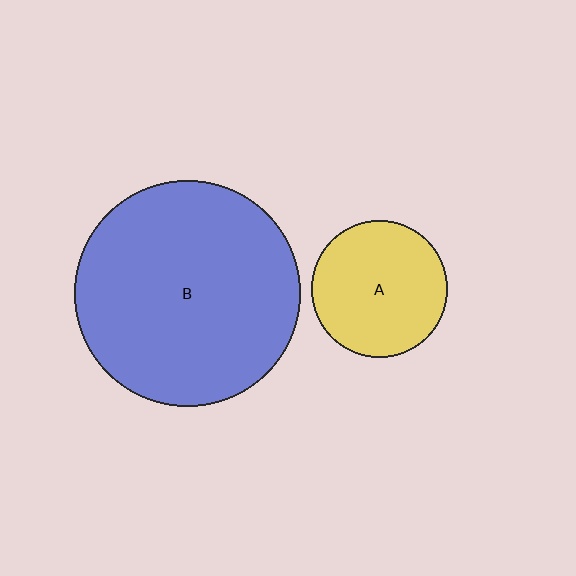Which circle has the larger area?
Circle B (blue).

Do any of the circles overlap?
No, none of the circles overlap.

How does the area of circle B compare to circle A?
Approximately 2.7 times.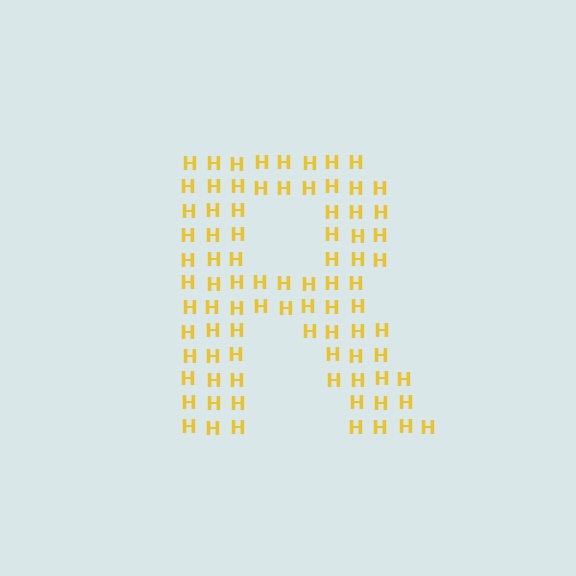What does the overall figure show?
The overall figure shows the letter R.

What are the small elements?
The small elements are letter H's.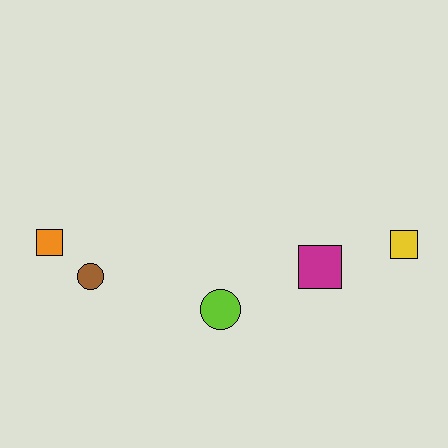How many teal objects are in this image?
There are no teal objects.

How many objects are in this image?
There are 5 objects.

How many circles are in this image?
There are 2 circles.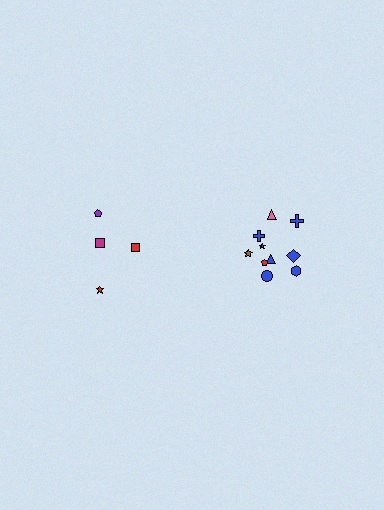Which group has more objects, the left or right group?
The right group.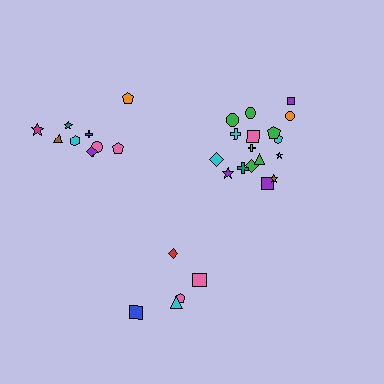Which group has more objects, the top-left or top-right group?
The top-right group.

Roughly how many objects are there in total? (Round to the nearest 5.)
Roughly 35 objects in total.